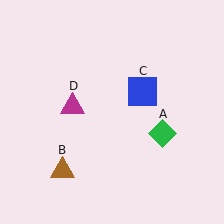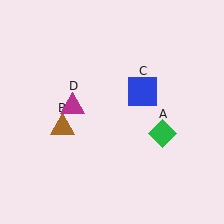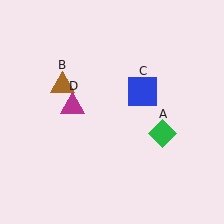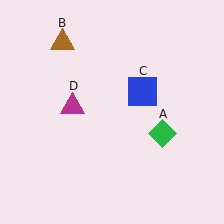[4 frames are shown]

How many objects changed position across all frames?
1 object changed position: brown triangle (object B).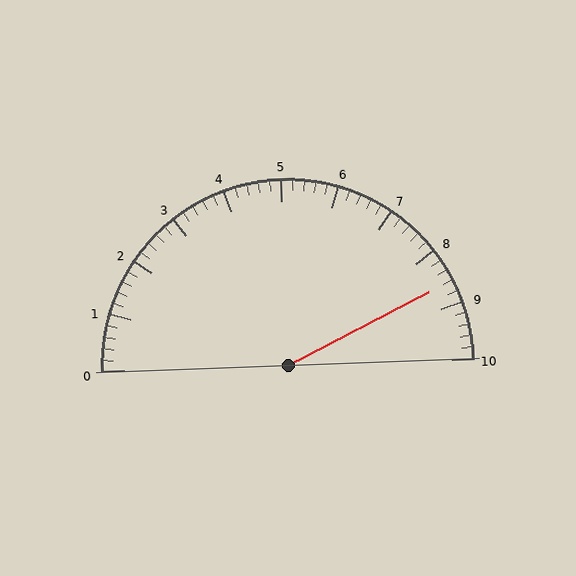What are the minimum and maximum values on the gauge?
The gauge ranges from 0 to 10.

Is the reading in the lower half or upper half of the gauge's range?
The reading is in the upper half of the range (0 to 10).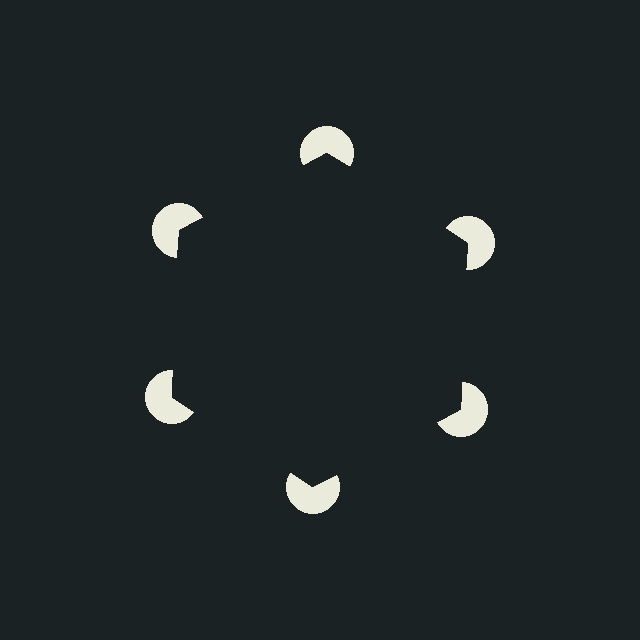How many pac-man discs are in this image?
There are 6 — one at each vertex of the illusory hexagon.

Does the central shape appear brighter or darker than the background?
It typically appears slightly darker than the background, even though no actual brightness change is drawn.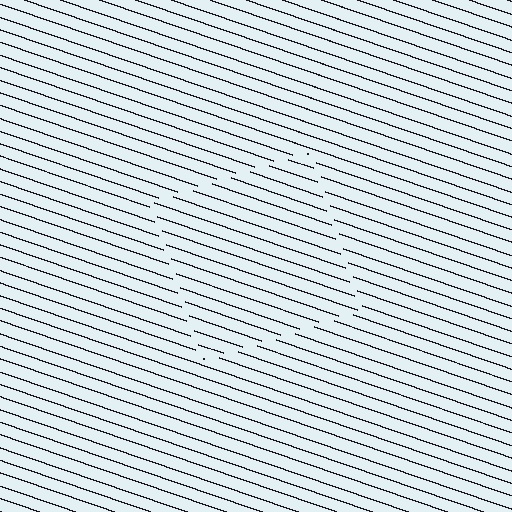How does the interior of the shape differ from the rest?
The interior of the shape contains the same grating, shifted by half a period — the contour is defined by the phase discontinuity where line-ends from the inner and outer gratings abut.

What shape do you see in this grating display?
An illusory square. The interior of the shape contains the same grating, shifted by half a period — the contour is defined by the phase discontinuity where line-ends from the inner and outer gratings abut.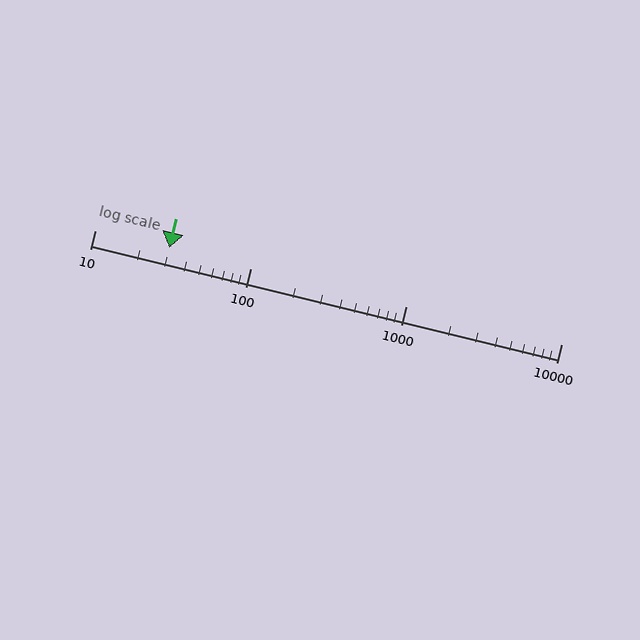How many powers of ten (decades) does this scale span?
The scale spans 3 decades, from 10 to 10000.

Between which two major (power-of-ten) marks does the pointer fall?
The pointer is between 10 and 100.